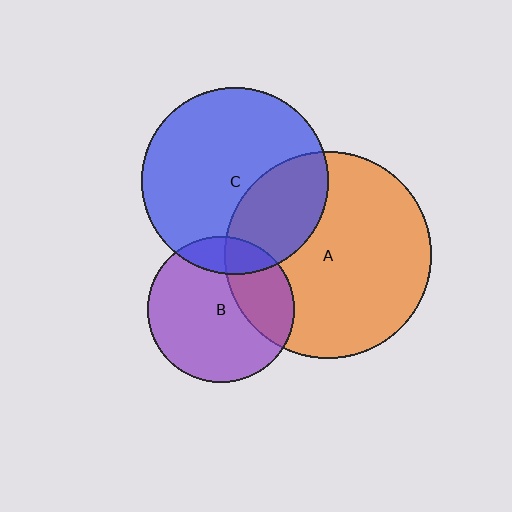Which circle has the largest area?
Circle A (orange).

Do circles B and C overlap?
Yes.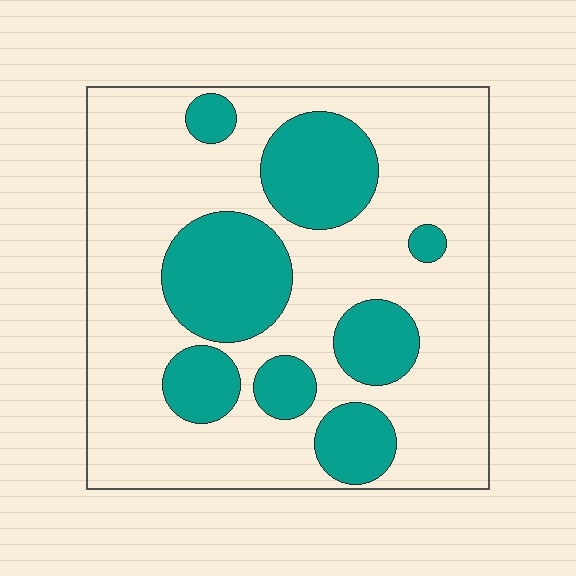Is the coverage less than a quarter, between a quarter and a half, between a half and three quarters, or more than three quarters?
Between a quarter and a half.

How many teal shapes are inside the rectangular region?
8.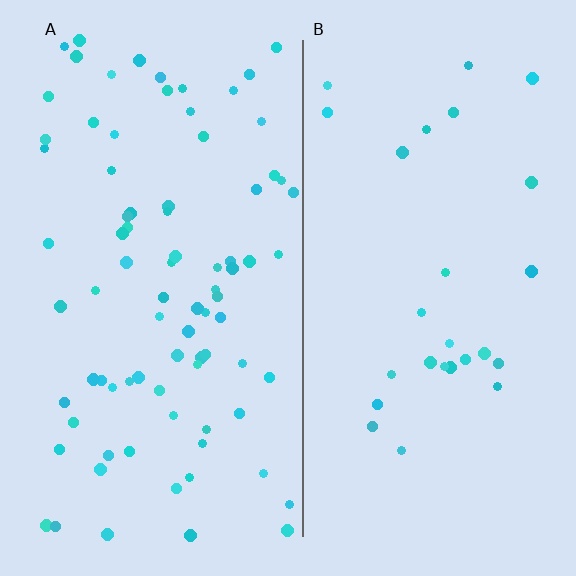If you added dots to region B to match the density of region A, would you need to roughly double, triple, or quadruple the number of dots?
Approximately triple.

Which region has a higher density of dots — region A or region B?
A (the left).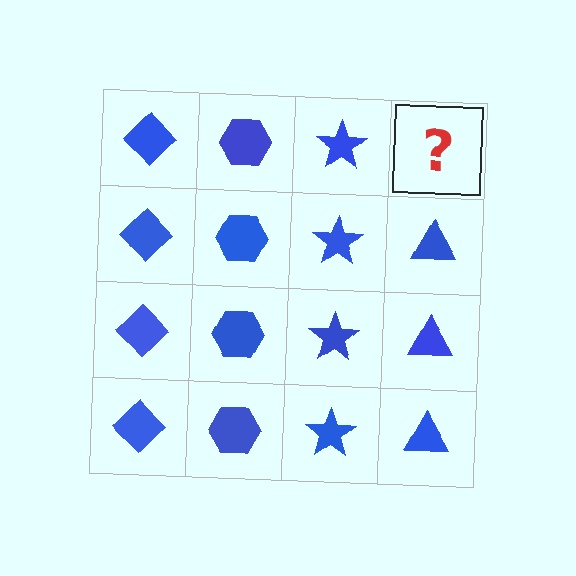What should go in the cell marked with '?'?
The missing cell should contain a blue triangle.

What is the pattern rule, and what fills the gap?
The rule is that each column has a consistent shape. The gap should be filled with a blue triangle.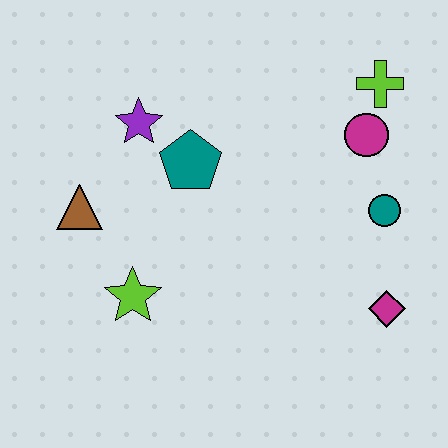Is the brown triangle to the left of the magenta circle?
Yes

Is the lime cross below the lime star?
No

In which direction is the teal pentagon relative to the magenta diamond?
The teal pentagon is to the left of the magenta diamond.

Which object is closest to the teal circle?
The magenta circle is closest to the teal circle.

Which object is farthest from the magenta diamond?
The brown triangle is farthest from the magenta diamond.